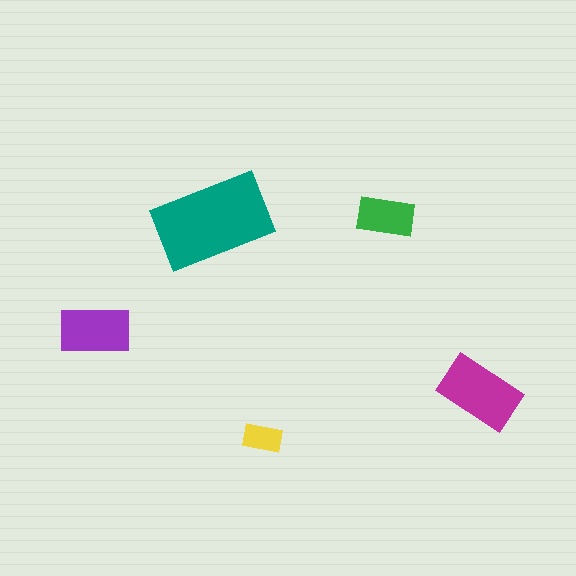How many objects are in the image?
There are 5 objects in the image.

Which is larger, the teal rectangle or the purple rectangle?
The teal one.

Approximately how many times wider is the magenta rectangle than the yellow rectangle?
About 2 times wider.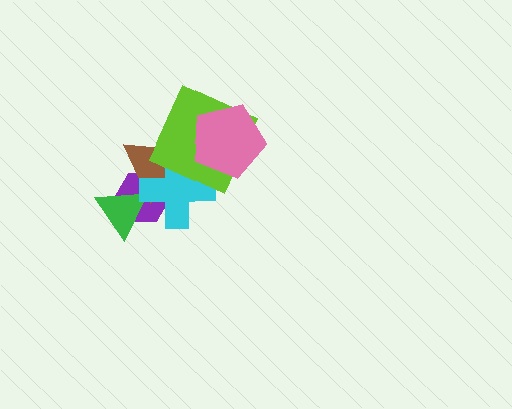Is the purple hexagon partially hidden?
Yes, it is partially covered by another shape.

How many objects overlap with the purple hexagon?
3 objects overlap with the purple hexagon.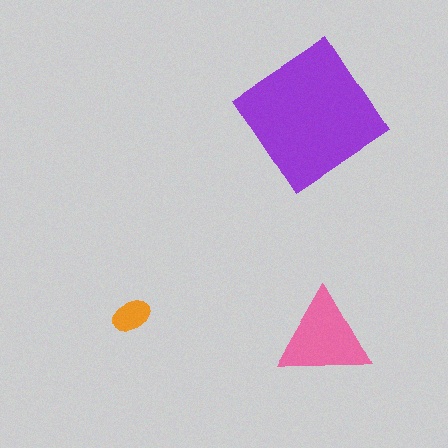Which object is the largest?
The purple diamond.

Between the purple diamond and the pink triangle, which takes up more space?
The purple diamond.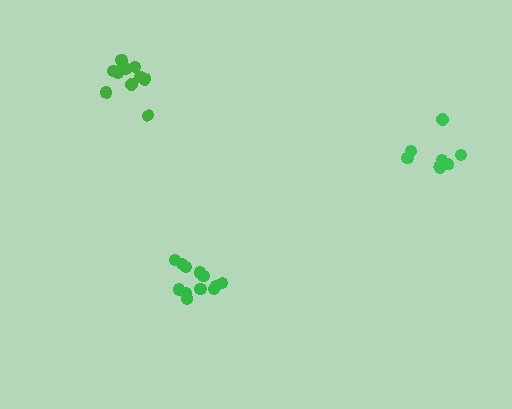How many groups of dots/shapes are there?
There are 3 groups.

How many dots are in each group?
Group 1: 11 dots, Group 2: 7 dots, Group 3: 12 dots (30 total).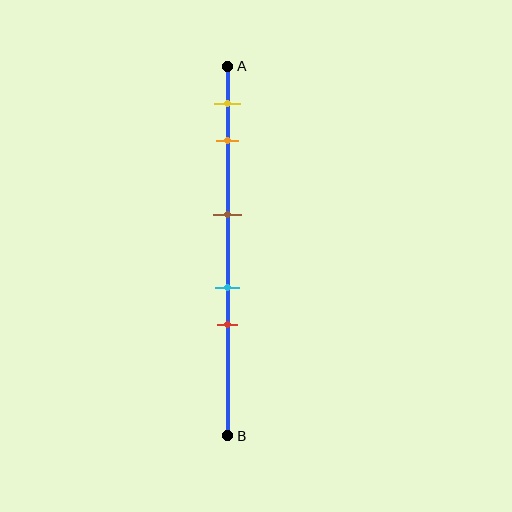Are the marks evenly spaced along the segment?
No, the marks are not evenly spaced.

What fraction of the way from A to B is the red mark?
The red mark is approximately 70% (0.7) of the way from A to B.